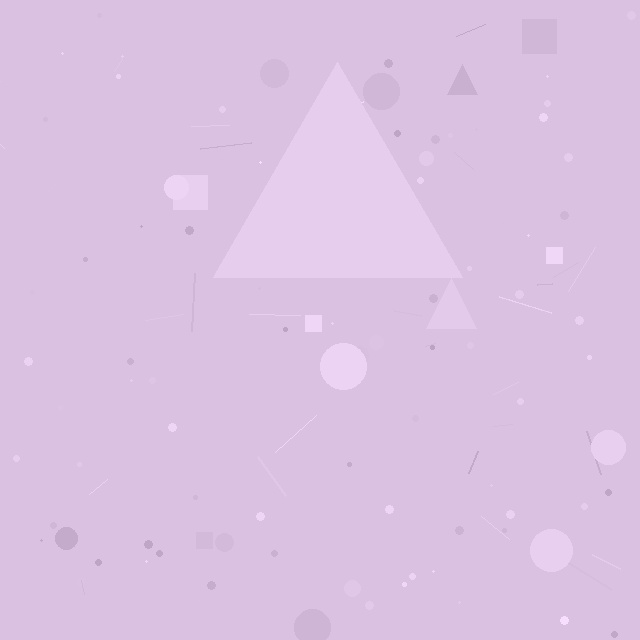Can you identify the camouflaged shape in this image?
The camouflaged shape is a triangle.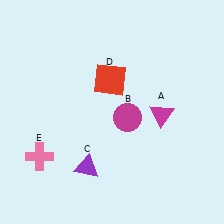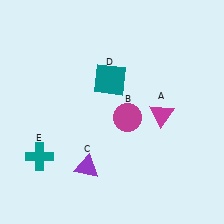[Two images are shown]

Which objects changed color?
D changed from red to teal. E changed from pink to teal.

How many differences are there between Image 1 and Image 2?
There are 2 differences between the two images.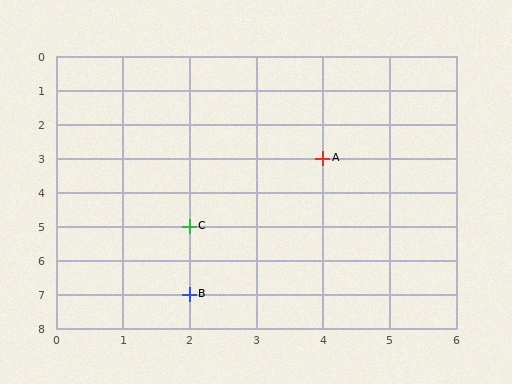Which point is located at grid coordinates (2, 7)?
Point B is at (2, 7).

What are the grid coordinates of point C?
Point C is at grid coordinates (2, 5).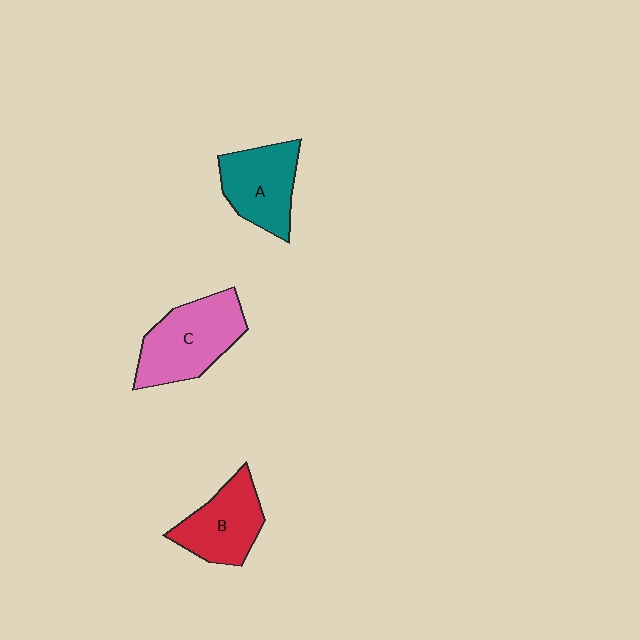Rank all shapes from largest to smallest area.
From largest to smallest: C (pink), A (teal), B (red).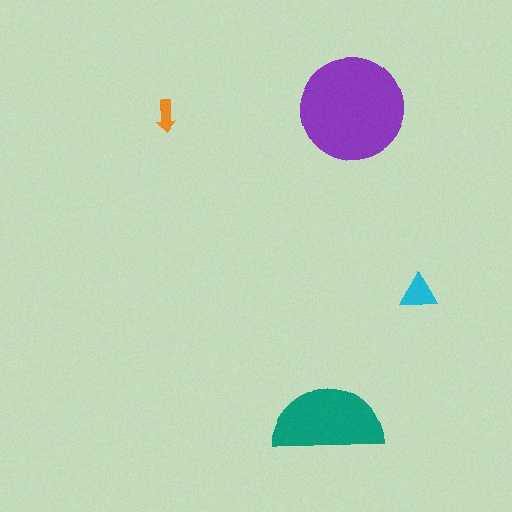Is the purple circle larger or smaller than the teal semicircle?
Larger.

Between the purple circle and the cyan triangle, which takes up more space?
The purple circle.